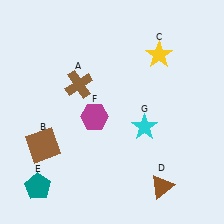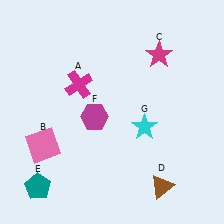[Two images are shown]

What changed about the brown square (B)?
In Image 1, B is brown. In Image 2, it changed to pink.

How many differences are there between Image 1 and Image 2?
There are 3 differences between the two images.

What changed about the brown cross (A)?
In Image 1, A is brown. In Image 2, it changed to magenta.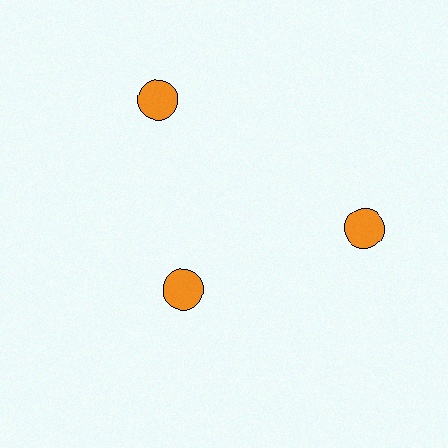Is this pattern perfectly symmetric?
No. The 3 orange circles are arranged in a ring, but one element near the 7 o'clock position is pulled inward toward the center, breaking the 3-fold rotational symmetry.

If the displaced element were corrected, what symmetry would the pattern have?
It would have 3-fold rotational symmetry — the pattern would map onto itself every 120 degrees.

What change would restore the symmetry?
The symmetry would be restored by moving it outward, back onto the ring so that all 3 circles sit at equal angles and equal distance from the center.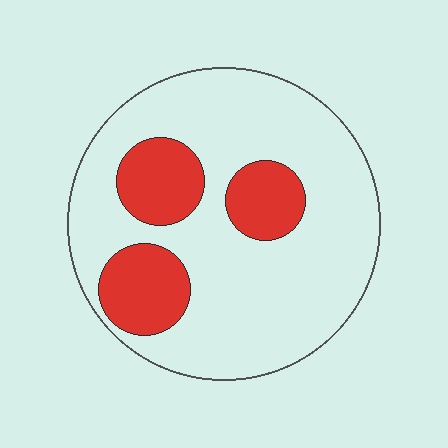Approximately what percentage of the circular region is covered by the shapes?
Approximately 25%.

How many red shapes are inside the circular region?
3.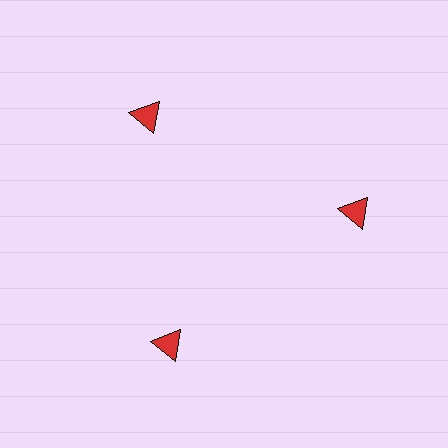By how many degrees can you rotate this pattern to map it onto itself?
The pattern maps onto itself every 120 degrees of rotation.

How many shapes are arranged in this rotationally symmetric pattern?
There are 3 shapes, arranged in 3 groups of 1.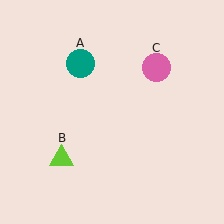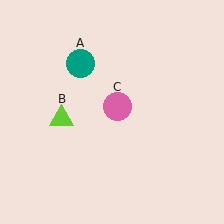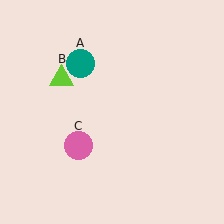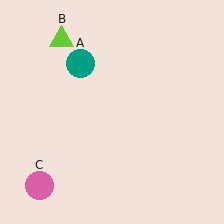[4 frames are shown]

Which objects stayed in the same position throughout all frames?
Teal circle (object A) remained stationary.